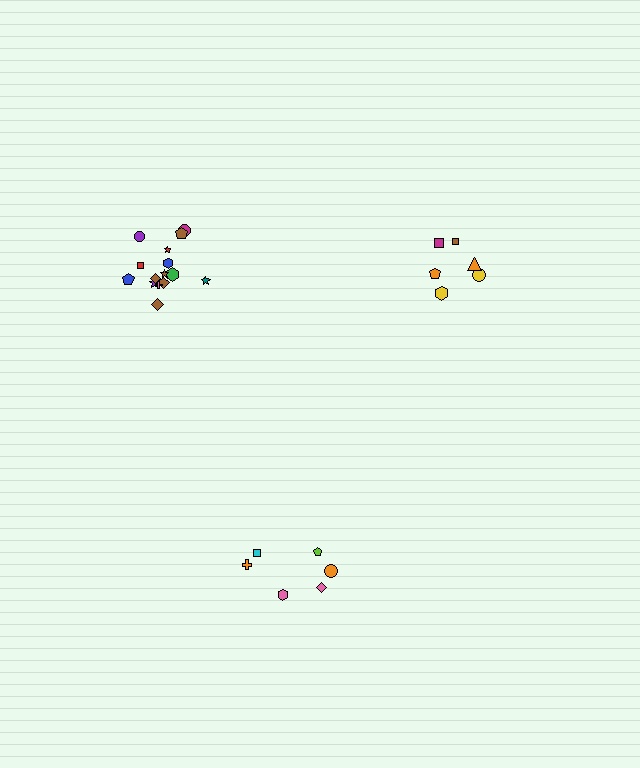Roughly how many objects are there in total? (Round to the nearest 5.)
Roughly 25 objects in total.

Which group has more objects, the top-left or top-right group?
The top-left group.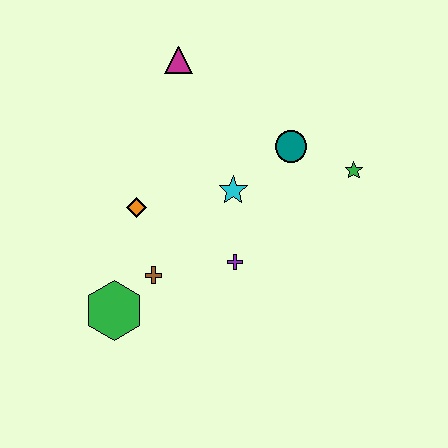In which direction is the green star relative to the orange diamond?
The green star is to the right of the orange diamond.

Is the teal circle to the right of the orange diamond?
Yes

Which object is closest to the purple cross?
The cyan star is closest to the purple cross.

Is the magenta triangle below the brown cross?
No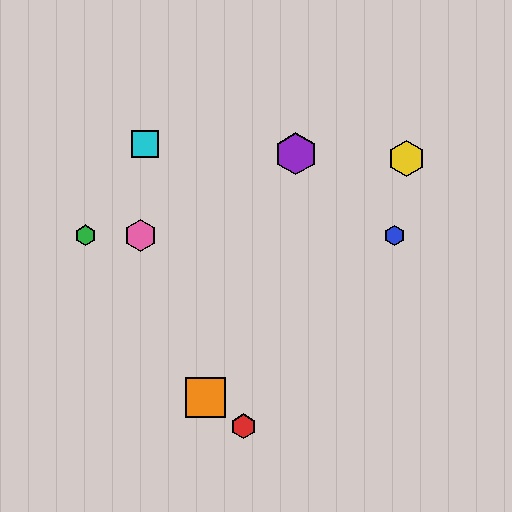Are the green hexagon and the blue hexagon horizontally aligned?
Yes, both are at y≈235.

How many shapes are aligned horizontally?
3 shapes (the blue hexagon, the green hexagon, the pink hexagon) are aligned horizontally.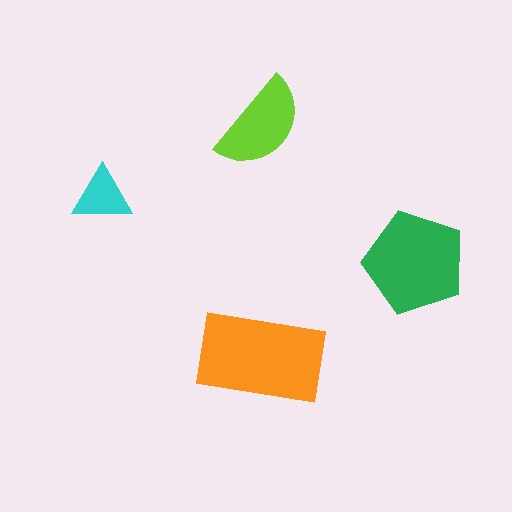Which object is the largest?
The orange rectangle.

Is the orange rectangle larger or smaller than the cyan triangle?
Larger.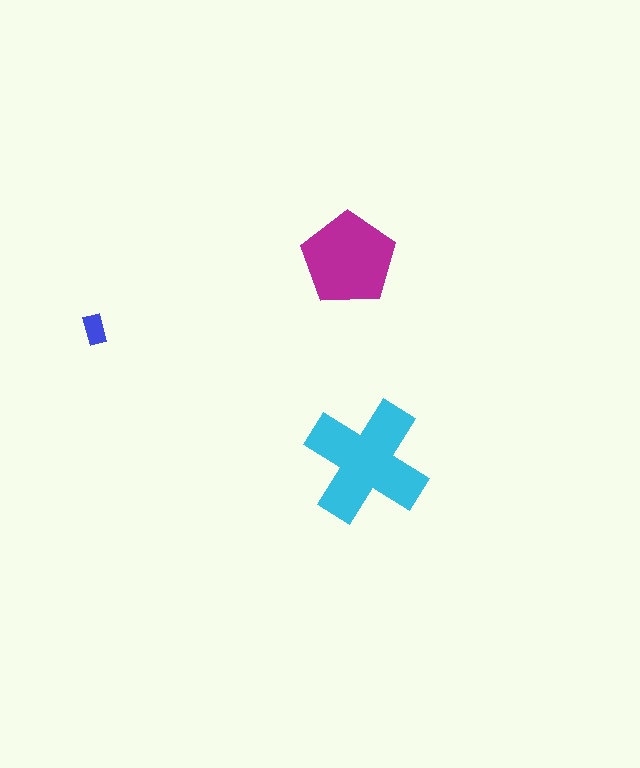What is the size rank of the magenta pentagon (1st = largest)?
2nd.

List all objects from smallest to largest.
The blue rectangle, the magenta pentagon, the cyan cross.